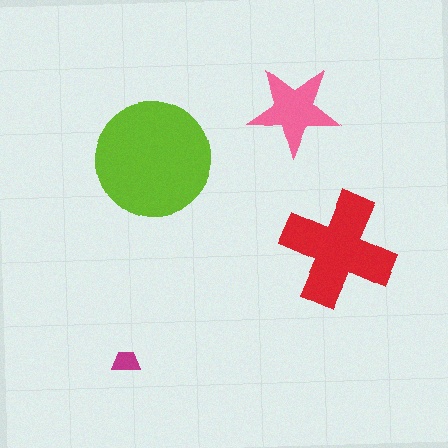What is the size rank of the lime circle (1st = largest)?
1st.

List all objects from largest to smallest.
The lime circle, the red cross, the pink star, the magenta trapezoid.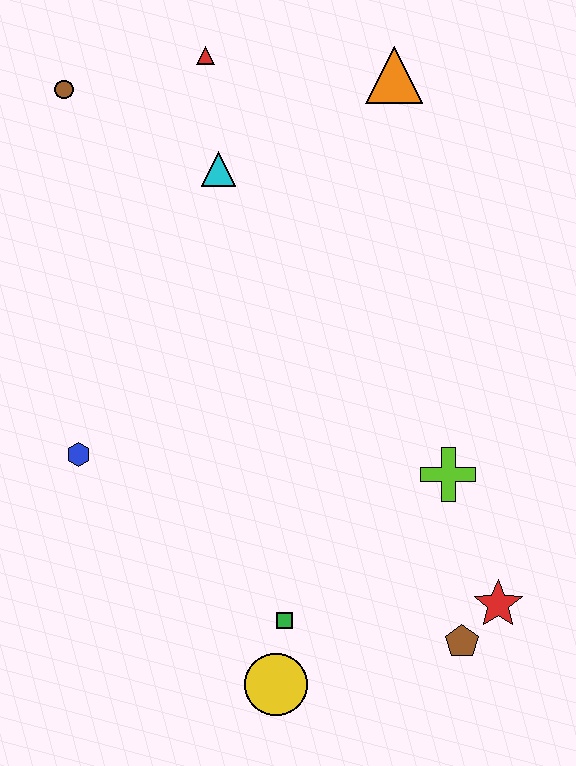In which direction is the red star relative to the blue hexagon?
The red star is to the right of the blue hexagon.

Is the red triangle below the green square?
No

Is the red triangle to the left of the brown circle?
No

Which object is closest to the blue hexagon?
The green square is closest to the blue hexagon.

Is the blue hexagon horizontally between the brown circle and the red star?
Yes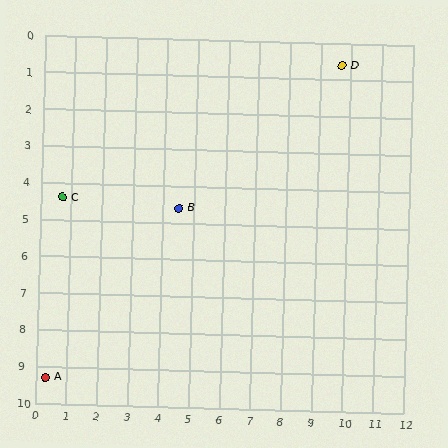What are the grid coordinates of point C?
Point C is at approximately (0.7, 4.4).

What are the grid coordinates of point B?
Point B is at approximately (4.5, 4.6).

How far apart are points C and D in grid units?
Points C and D are about 9.8 grid units apart.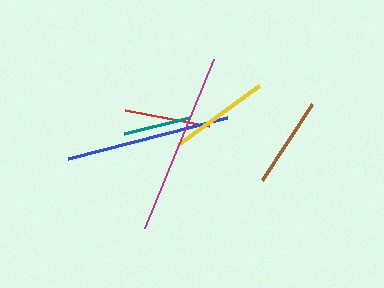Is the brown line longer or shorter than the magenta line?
The magenta line is longer than the brown line.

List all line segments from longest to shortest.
From longest to shortest: magenta, blue, yellow, brown, red, teal.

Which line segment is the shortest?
The teal line is the shortest at approximately 68 pixels.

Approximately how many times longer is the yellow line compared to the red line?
The yellow line is approximately 1.2 times the length of the red line.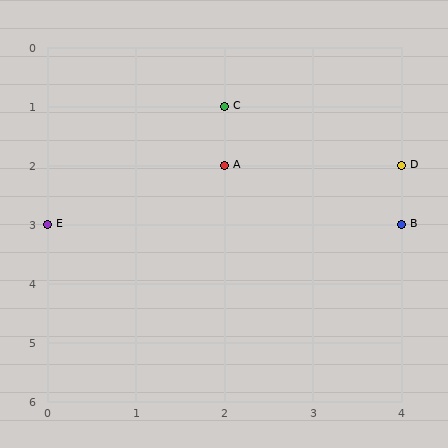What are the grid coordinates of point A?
Point A is at grid coordinates (2, 2).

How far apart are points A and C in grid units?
Points A and C are 1 row apart.